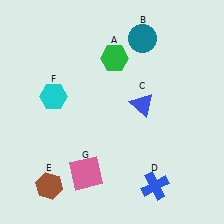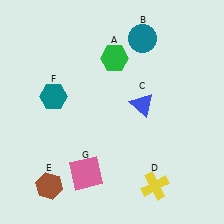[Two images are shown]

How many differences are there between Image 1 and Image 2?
There are 2 differences between the two images.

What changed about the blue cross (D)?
In Image 1, D is blue. In Image 2, it changed to yellow.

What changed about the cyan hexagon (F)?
In Image 1, F is cyan. In Image 2, it changed to teal.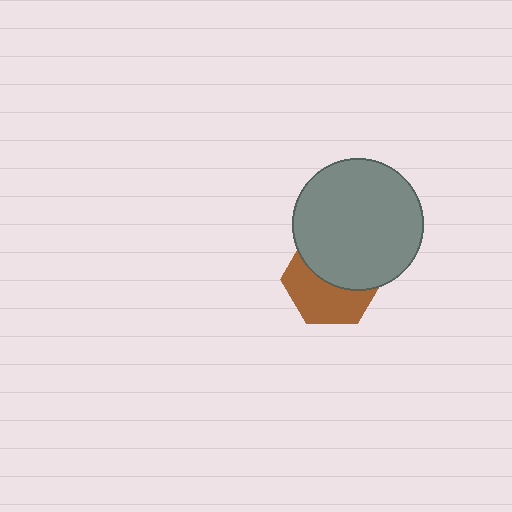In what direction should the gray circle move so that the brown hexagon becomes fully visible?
The gray circle should move up. That is the shortest direction to clear the overlap and leave the brown hexagon fully visible.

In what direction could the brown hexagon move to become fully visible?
The brown hexagon could move down. That would shift it out from behind the gray circle entirely.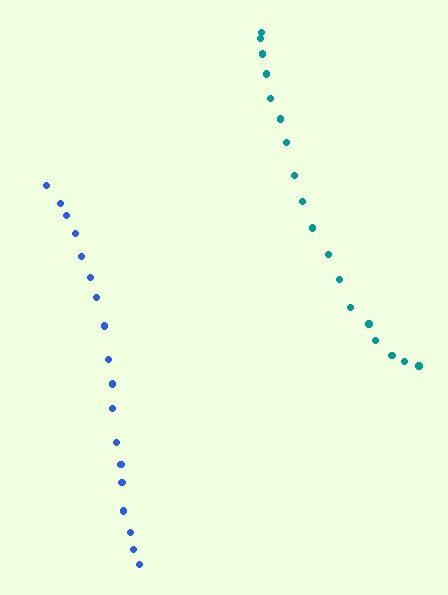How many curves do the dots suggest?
There are 2 distinct paths.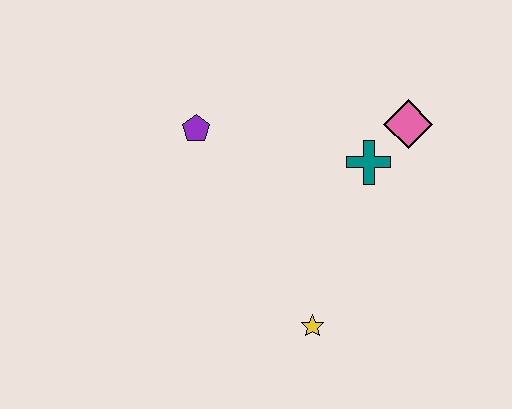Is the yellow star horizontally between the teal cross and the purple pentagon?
Yes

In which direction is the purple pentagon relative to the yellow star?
The purple pentagon is above the yellow star.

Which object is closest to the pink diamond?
The teal cross is closest to the pink diamond.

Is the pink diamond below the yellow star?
No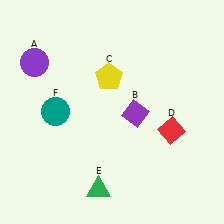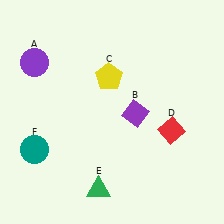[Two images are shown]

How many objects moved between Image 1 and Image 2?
1 object moved between the two images.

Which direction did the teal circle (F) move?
The teal circle (F) moved down.